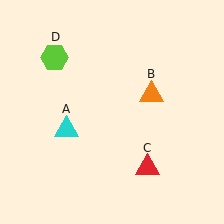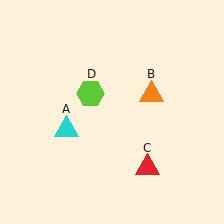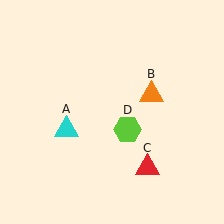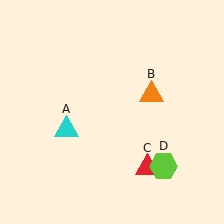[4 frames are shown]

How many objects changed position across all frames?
1 object changed position: lime hexagon (object D).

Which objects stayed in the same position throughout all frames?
Cyan triangle (object A) and orange triangle (object B) and red triangle (object C) remained stationary.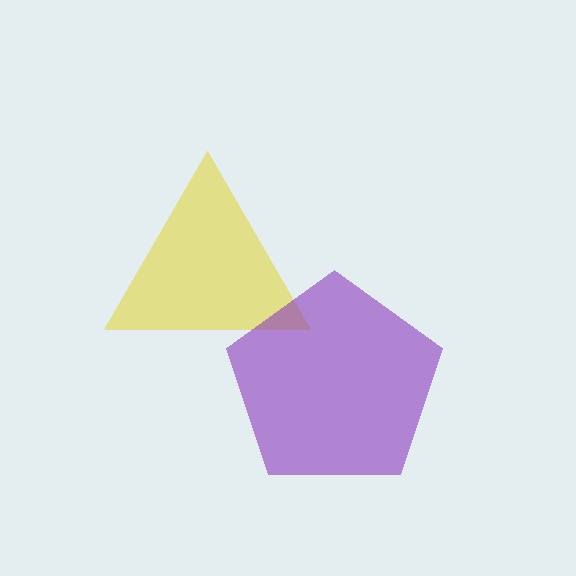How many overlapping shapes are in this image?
There are 2 overlapping shapes in the image.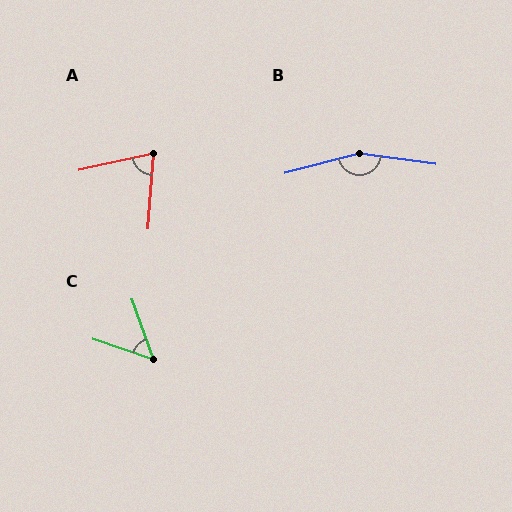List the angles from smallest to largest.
C (51°), A (73°), B (157°).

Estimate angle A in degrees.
Approximately 73 degrees.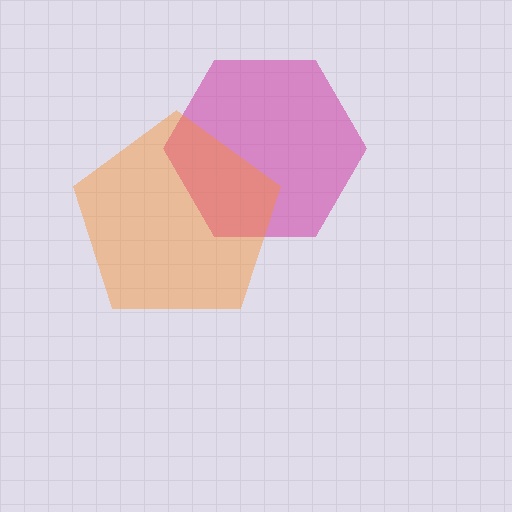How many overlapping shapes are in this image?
There are 2 overlapping shapes in the image.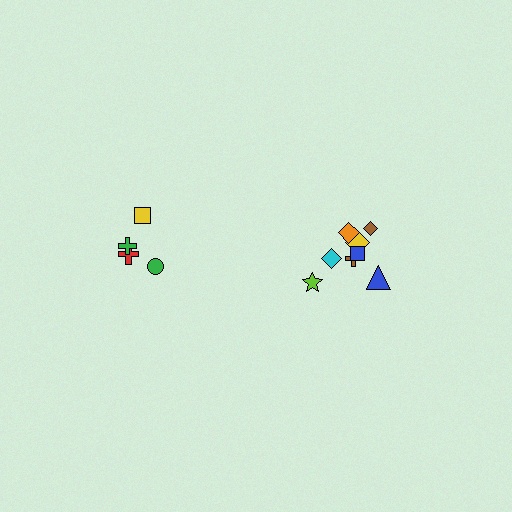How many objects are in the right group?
There are 8 objects.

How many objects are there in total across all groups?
There are 12 objects.